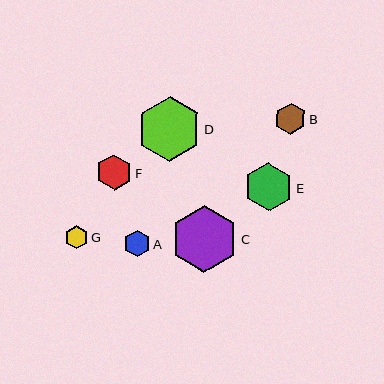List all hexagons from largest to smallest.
From largest to smallest: C, D, E, F, B, A, G.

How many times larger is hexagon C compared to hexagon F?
Hexagon C is approximately 1.9 times the size of hexagon F.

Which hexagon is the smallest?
Hexagon G is the smallest with a size of approximately 23 pixels.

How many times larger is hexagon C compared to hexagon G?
Hexagon C is approximately 3.0 times the size of hexagon G.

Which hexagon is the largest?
Hexagon C is the largest with a size of approximately 67 pixels.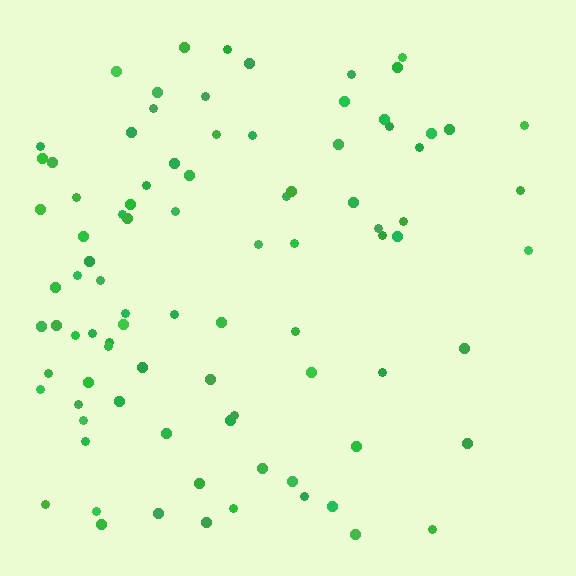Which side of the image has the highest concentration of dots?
The left.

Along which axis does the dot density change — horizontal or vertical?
Horizontal.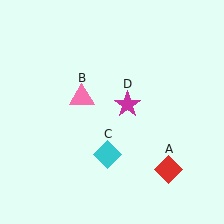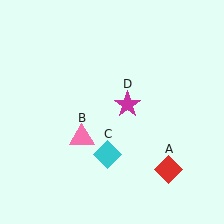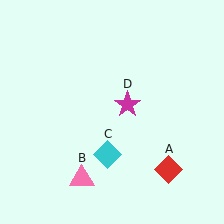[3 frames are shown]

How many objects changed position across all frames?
1 object changed position: pink triangle (object B).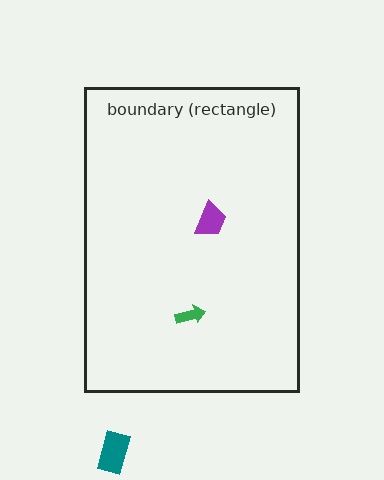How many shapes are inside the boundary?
2 inside, 1 outside.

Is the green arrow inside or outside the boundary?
Inside.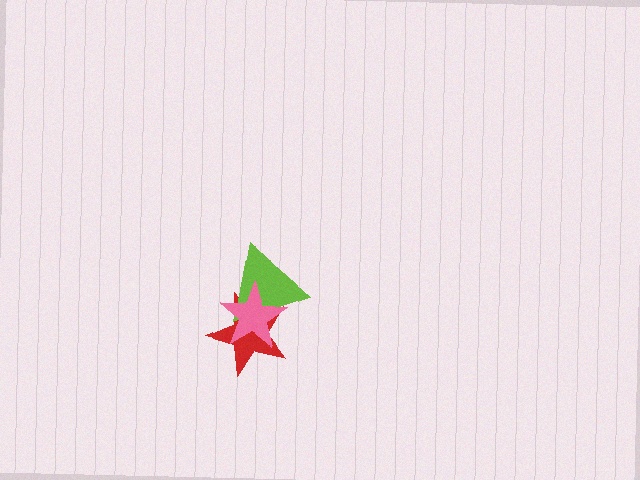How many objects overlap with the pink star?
2 objects overlap with the pink star.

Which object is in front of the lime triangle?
The pink star is in front of the lime triangle.